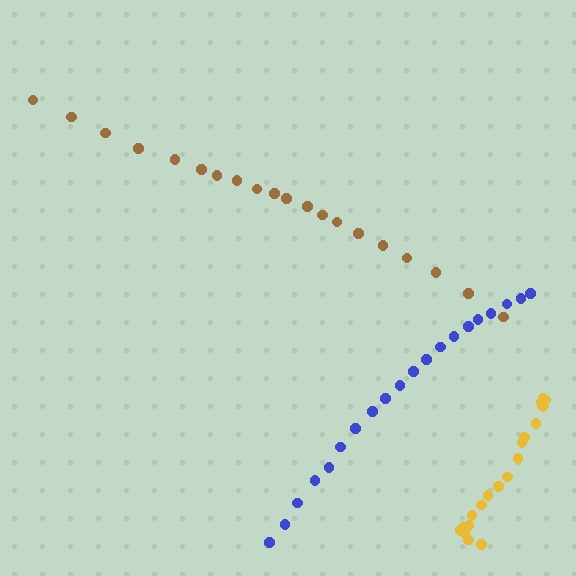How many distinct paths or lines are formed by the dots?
There are 3 distinct paths.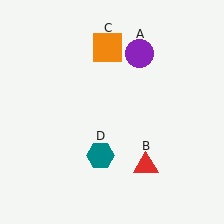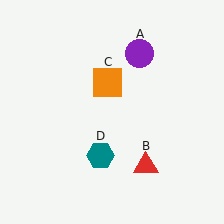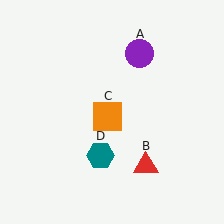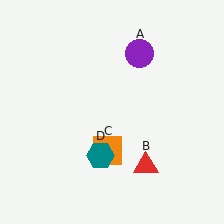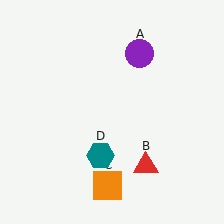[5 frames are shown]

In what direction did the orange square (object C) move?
The orange square (object C) moved down.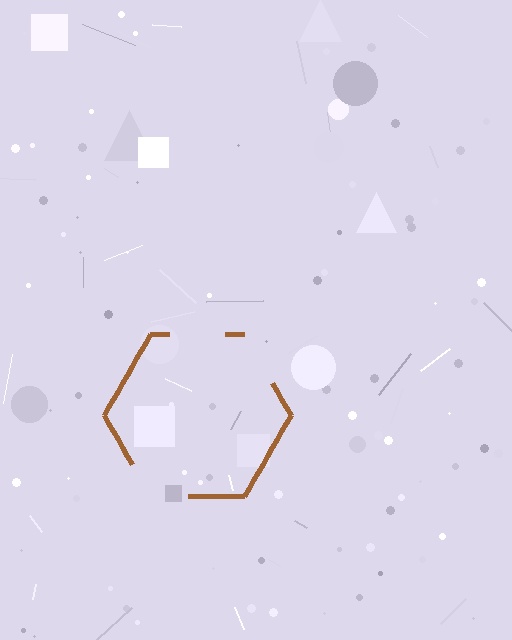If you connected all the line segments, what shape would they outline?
They would outline a hexagon.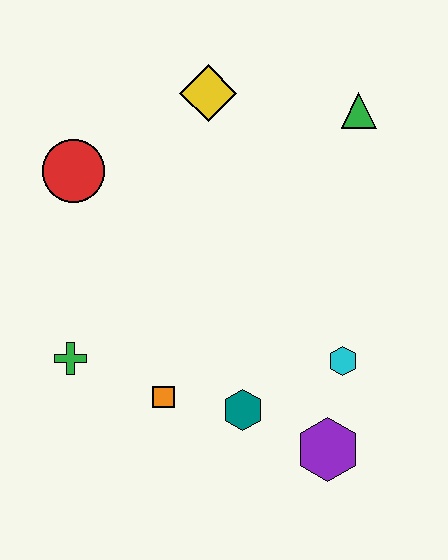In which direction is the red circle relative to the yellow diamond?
The red circle is to the left of the yellow diamond.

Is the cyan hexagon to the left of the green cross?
No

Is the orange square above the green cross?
No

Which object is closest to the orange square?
The teal hexagon is closest to the orange square.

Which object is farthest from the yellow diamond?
The purple hexagon is farthest from the yellow diamond.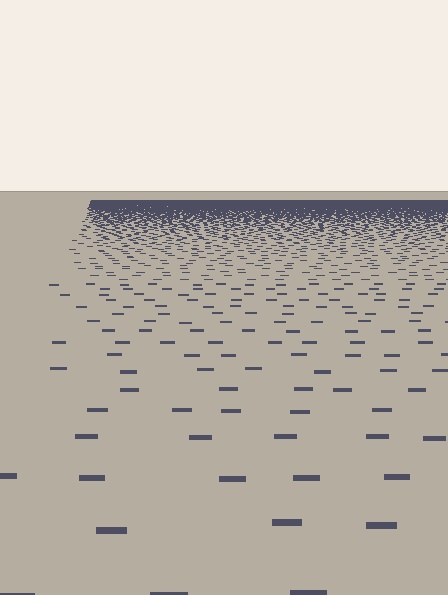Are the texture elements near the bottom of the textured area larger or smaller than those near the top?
Larger. Near the bottom, elements are closer to the viewer and appear at a bigger on-screen size.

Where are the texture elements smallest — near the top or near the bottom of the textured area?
Near the top.